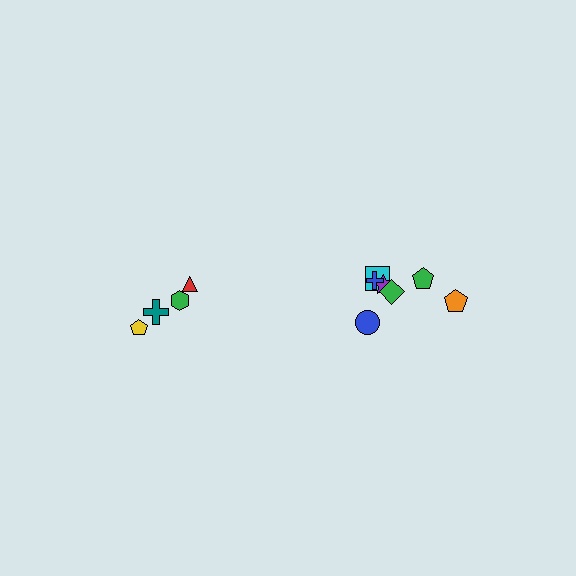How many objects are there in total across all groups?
There are 11 objects.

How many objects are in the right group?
There are 7 objects.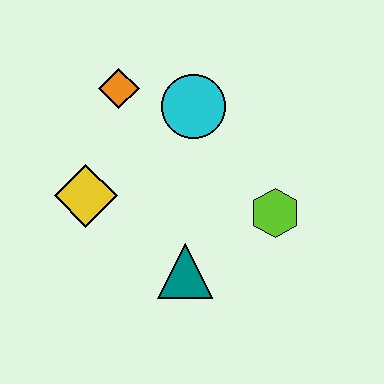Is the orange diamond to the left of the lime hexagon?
Yes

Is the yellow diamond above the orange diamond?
No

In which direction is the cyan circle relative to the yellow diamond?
The cyan circle is to the right of the yellow diamond.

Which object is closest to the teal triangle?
The lime hexagon is closest to the teal triangle.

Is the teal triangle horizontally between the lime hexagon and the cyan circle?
No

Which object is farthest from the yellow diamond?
The lime hexagon is farthest from the yellow diamond.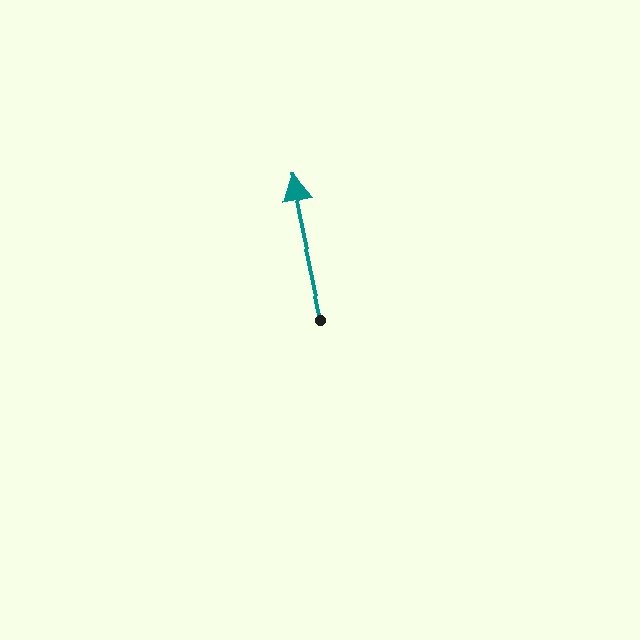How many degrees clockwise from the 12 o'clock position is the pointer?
Approximately 348 degrees.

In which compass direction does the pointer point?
North.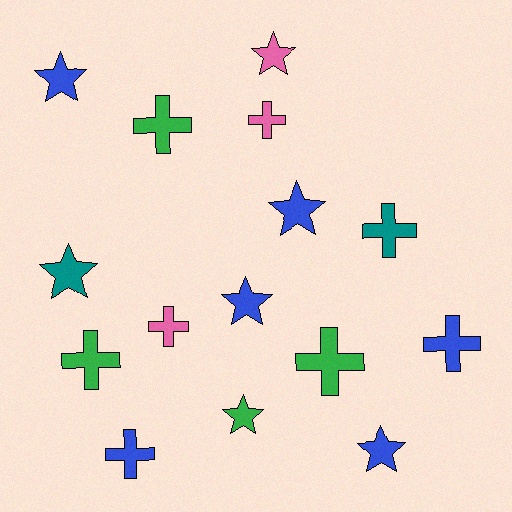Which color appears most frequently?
Blue, with 6 objects.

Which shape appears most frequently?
Cross, with 8 objects.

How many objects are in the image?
There are 15 objects.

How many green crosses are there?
There are 3 green crosses.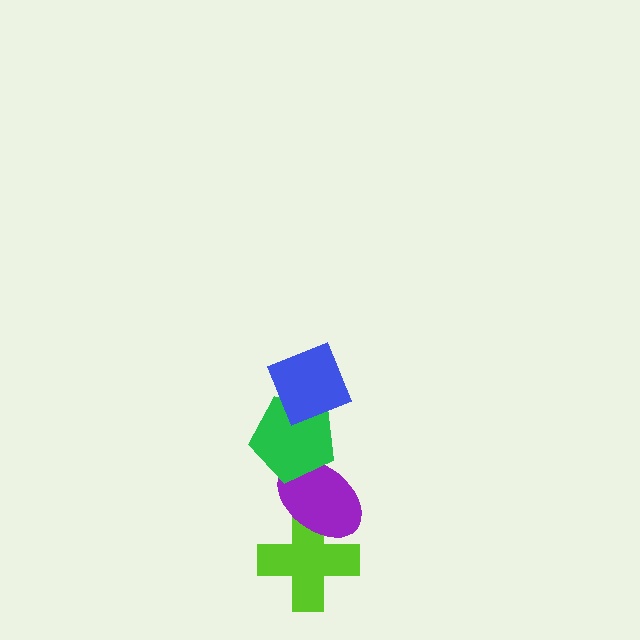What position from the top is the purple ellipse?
The purple ellipse is 3rd from the top.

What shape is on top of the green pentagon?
The blue diamond is on top of the green pentagon.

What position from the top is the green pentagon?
The green pentagon is 2nd from the top.